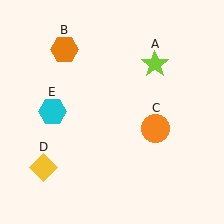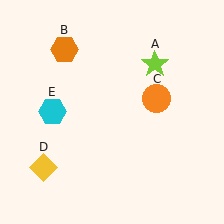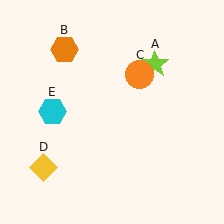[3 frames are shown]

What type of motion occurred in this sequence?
The orange circle (object C) rotated counterclockwise around the center of the scene.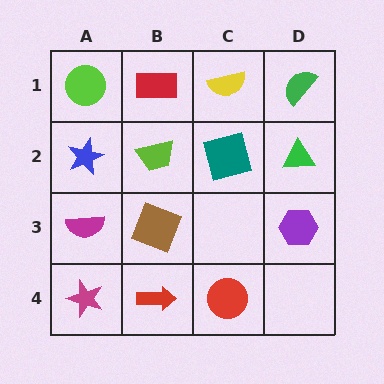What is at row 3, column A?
A magenta semicircle.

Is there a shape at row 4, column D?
No, that cell is empty.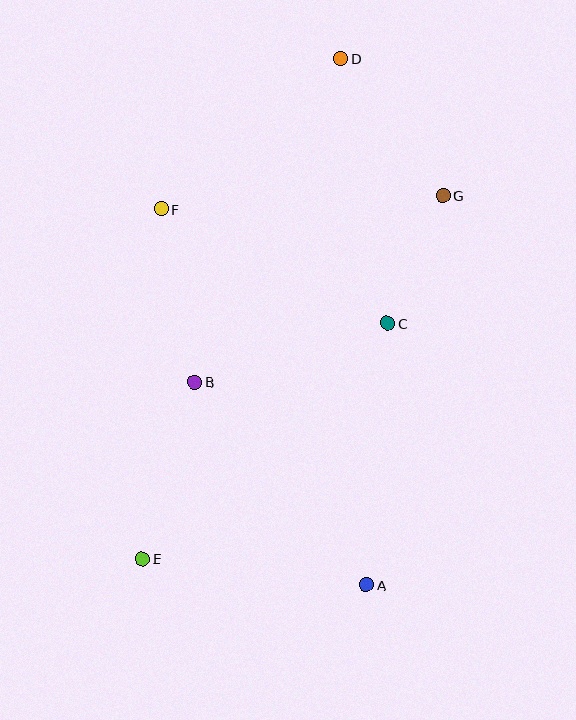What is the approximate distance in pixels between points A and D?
The distance between A and D is approximately 527 pixels.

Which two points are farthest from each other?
Points D and E are farthest from each other.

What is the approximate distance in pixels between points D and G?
The distance between D and G is approximately 171 pixels.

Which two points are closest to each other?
Points C and G are closest to each other.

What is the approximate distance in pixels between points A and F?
The distance between A and F is approximately 428 pixels.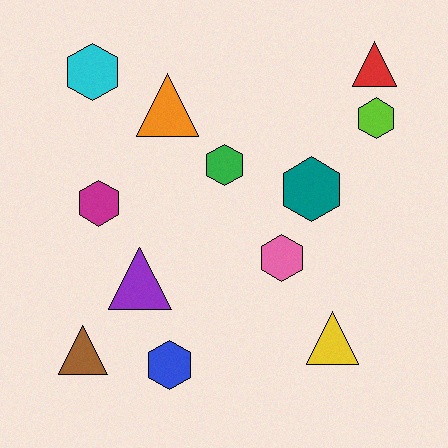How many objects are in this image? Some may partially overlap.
There are 12 objects.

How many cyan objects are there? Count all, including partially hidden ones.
There is 1 cyan object.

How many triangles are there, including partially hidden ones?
There are 5 triangles.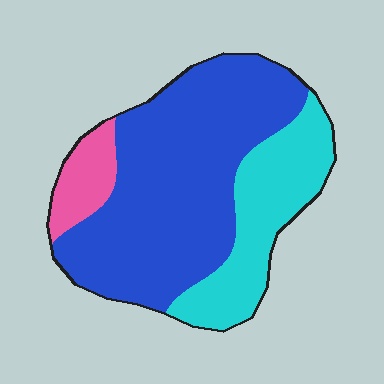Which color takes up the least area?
Pink, at roughly 10%.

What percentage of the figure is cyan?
Cyan takes up about one quarter (1/4) of the figure.